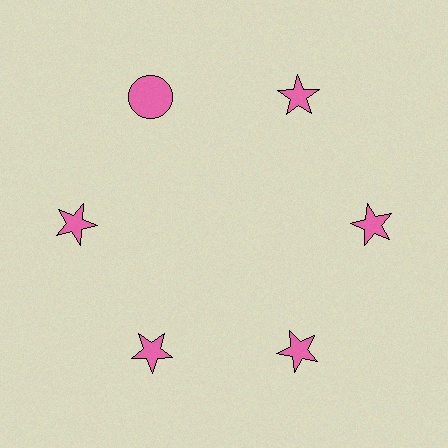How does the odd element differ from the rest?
It has a different shape: circle instead of star.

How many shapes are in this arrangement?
There are 6 shapes arranged in a ring pattern.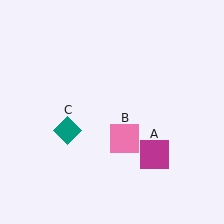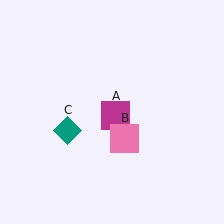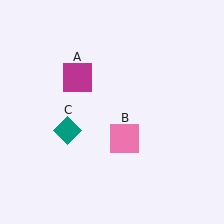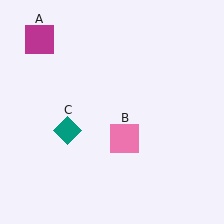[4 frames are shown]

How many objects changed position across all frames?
1 object changed position: magenta square (object A).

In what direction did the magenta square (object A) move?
The magenta square (object A) moved up and to the left.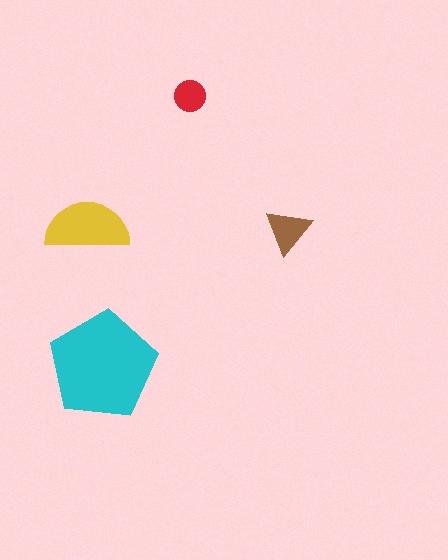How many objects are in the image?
There are 4 objects in the image.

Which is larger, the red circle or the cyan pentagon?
The cyan pentagon.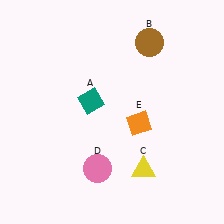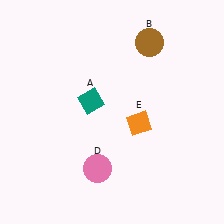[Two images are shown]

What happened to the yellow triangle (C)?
The yellow triangle (C) was removed in Image 2. It was in the bottom-right area of Image 1.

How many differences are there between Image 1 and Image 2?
There is 1 difference between the two images.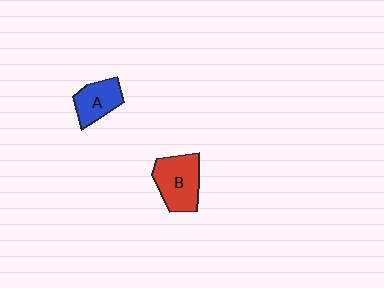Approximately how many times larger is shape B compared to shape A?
Approximately 1.4 times.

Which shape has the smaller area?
Shape A (blue).